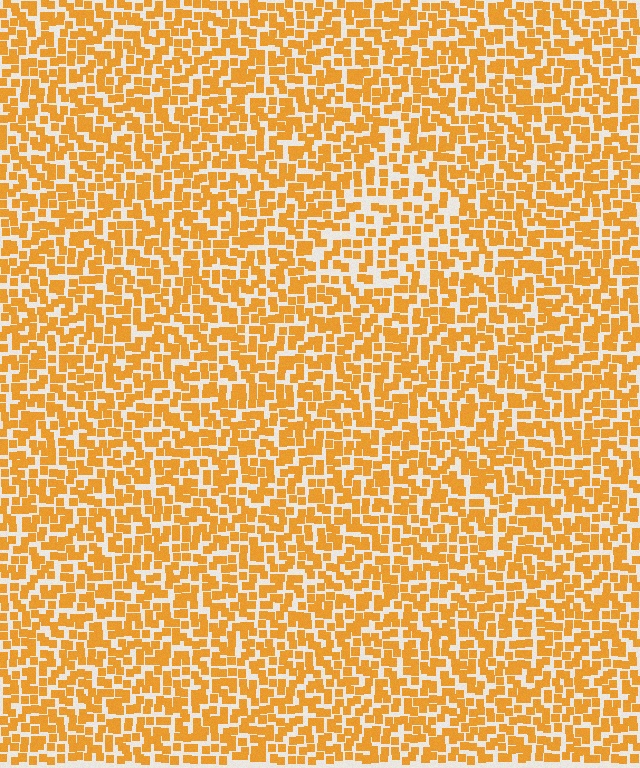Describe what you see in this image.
The image contains small orange elements arranged at two different densities. A triangle-shaped region is visible where the elements are less densely packed than the surrounding area.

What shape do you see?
I see a triangle.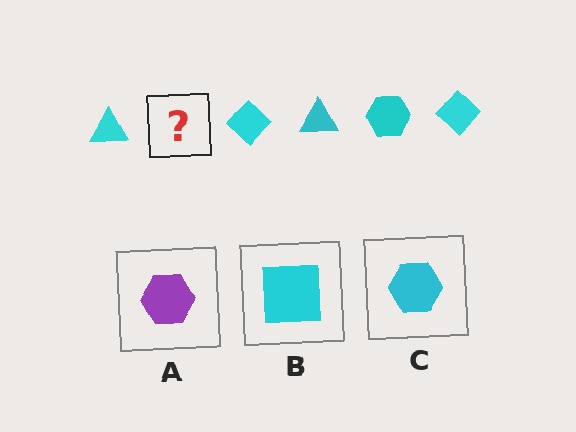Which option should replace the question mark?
Option C.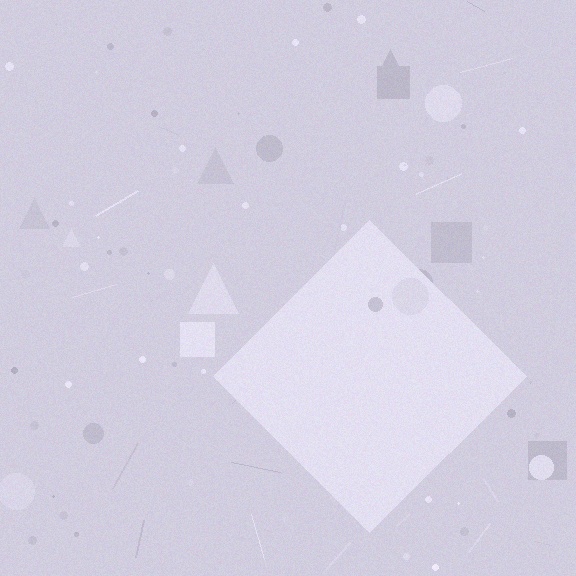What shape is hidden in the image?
A diamond is hidden in the image.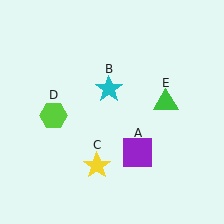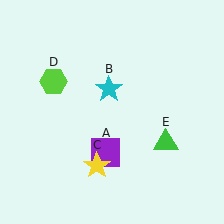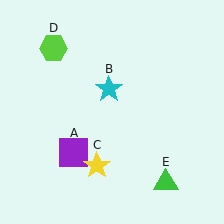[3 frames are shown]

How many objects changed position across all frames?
3 objects changed position: purple square (object A), lime hexagon (object D), green triangle (object E).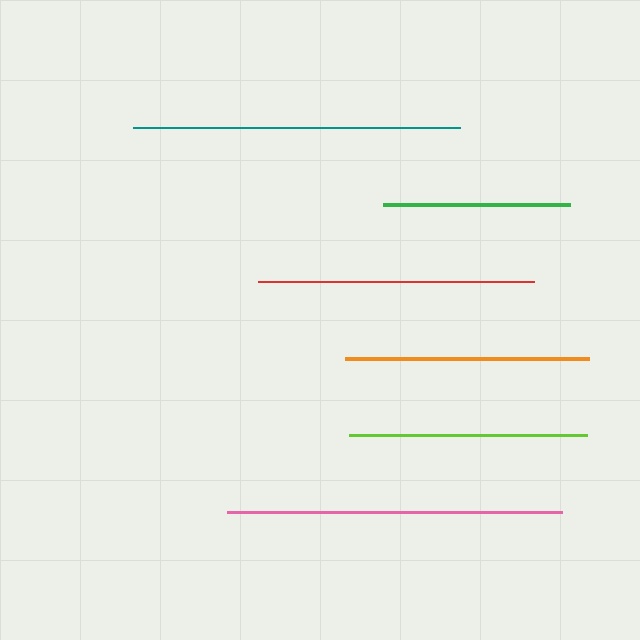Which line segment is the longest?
The pink line is the longest at approximately 336 pixels.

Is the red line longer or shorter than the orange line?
The red line is longer than the orange line.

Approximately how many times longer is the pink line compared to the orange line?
The pink line is approximately 1.4 times the length of the orange line.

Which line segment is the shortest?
The green line is the shortest at approximately 188 pixels.